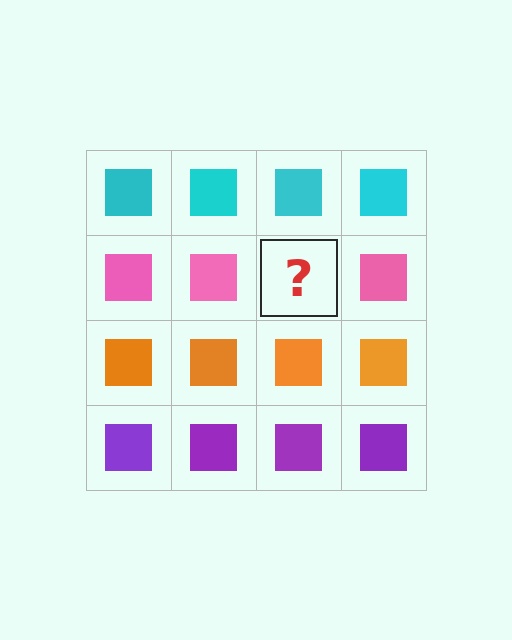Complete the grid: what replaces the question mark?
The question mark should be replaced with a pink square.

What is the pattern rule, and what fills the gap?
The rule is that each row has a consistent color. The gap should be filled with a pink square.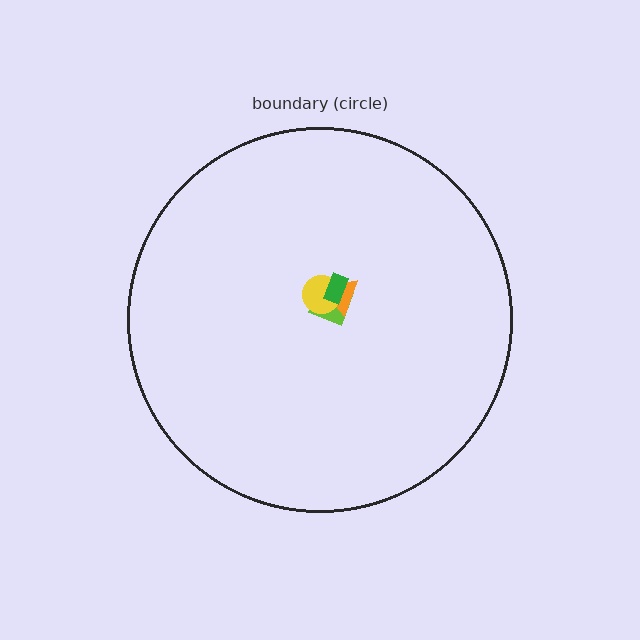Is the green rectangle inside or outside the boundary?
Inside.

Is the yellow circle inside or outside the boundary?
Inside.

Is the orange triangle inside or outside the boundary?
Inside.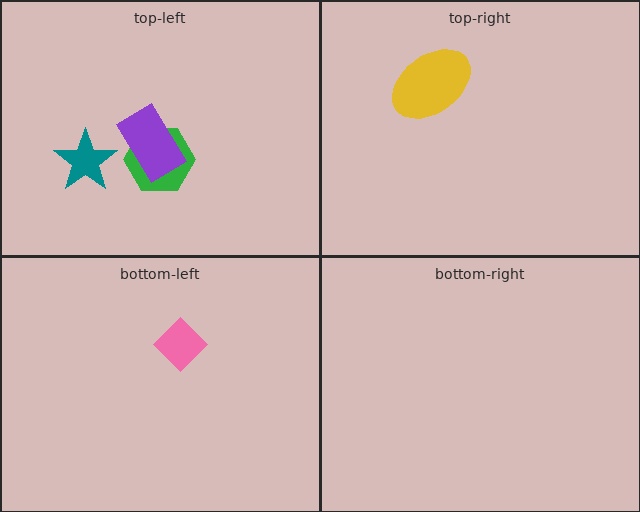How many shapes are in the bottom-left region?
1.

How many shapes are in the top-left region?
3.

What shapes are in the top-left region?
The green hexagon, the purple rectangle, the teal star.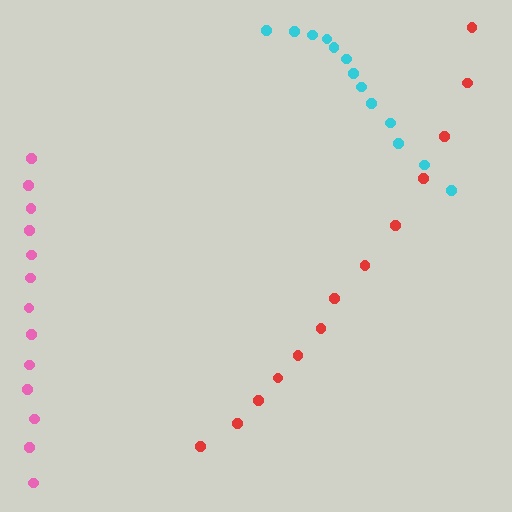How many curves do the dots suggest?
There are 3 distinct paths.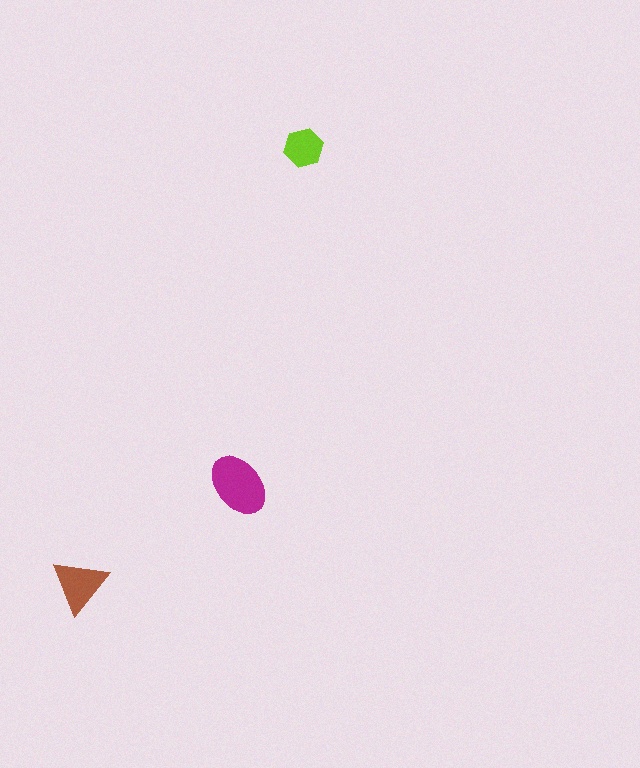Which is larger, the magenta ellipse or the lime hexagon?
The magenta ellipse.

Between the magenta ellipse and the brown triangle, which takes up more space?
The magenta ellipse.